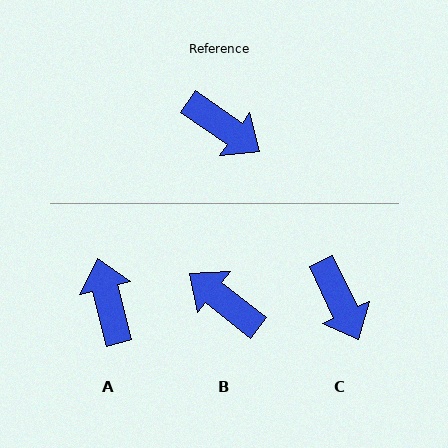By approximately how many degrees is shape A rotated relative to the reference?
Approximately 139 degrees counter-clockwise.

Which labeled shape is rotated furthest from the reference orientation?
B, about 177 degrees away.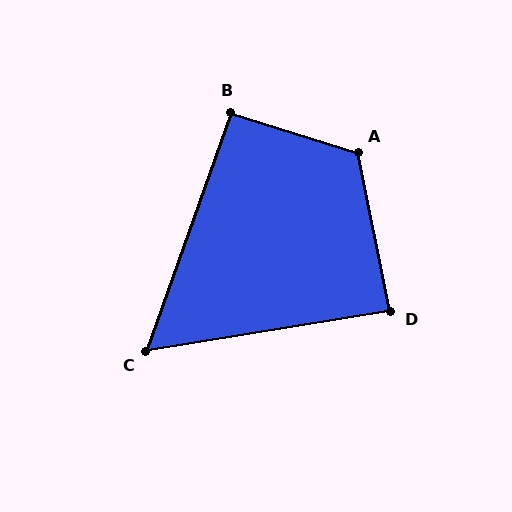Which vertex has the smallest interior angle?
C, at approximately 61 degrees.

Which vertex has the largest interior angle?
A, at approximately 119 degrees.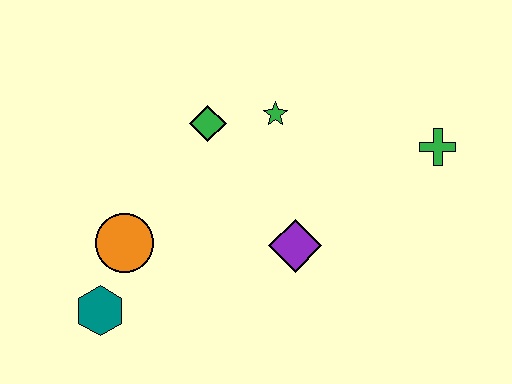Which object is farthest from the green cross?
The teal hexagon is farthest from the green cross.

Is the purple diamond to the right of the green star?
Yes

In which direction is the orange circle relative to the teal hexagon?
The orange circle is above the teal hexagon.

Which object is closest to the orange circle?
The teal hexagon is closest to the orange circle.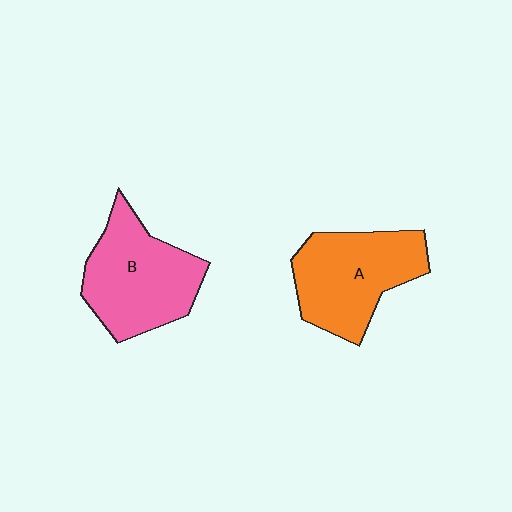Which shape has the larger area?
Shape B (pink).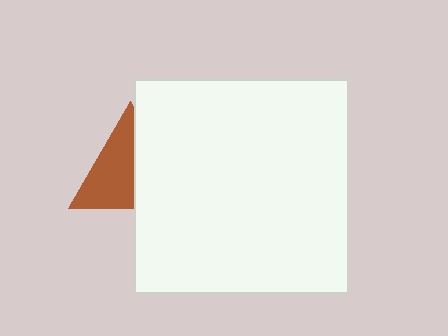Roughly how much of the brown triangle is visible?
About half of it is visible (roughly 55%).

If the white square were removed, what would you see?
You would see the complete brown triangle.